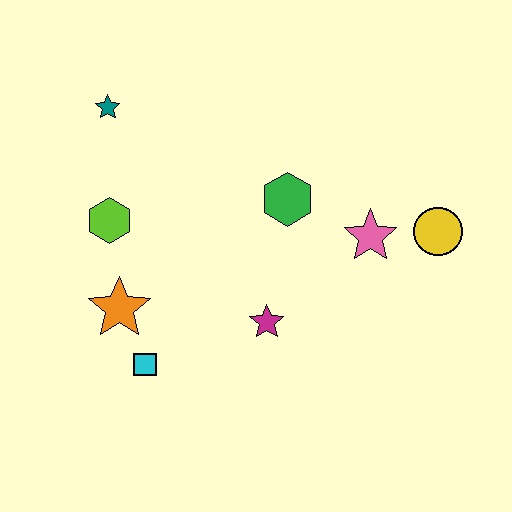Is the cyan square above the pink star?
No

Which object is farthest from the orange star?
The yellow circle is farthest from the orange star.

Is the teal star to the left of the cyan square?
Yes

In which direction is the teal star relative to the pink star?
The teal star is to the left of the pink star.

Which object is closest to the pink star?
The yellow circle is closest to the pink star.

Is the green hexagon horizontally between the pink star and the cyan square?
Yes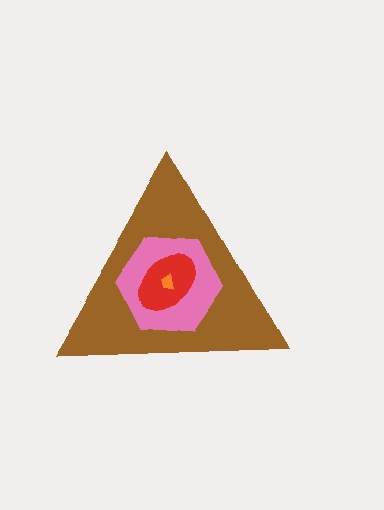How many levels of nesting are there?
4.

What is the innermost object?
The orange trapezoid.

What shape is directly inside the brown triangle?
The pink hexagon.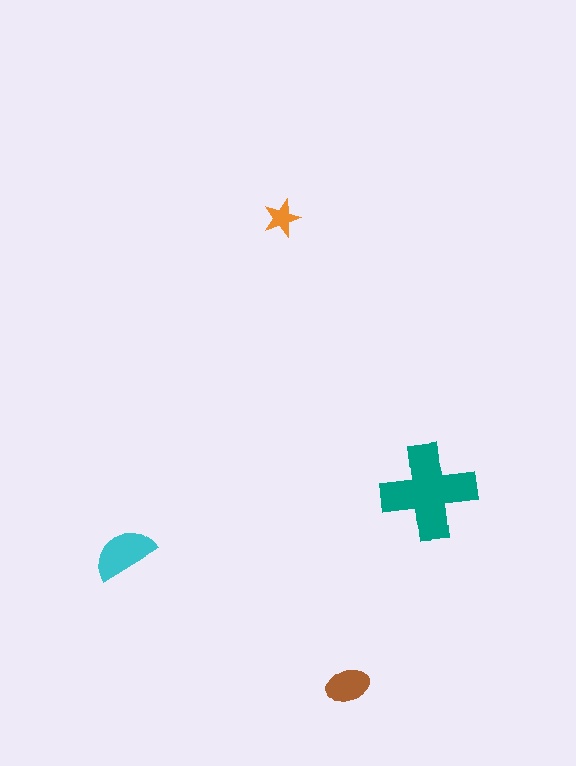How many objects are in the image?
There are 4 objects in the image.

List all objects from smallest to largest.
The orange star, the brown ellipse, the cyan semicircle, the teal cross.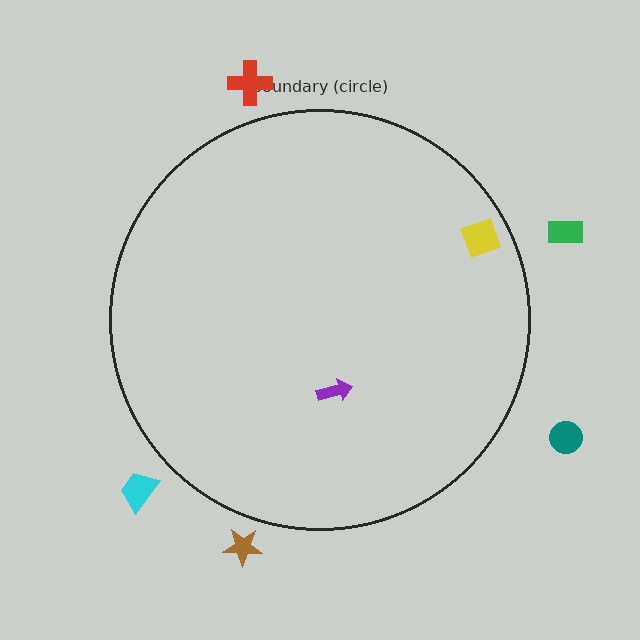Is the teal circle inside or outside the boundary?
Outside.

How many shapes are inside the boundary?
2 inside, 5 outside.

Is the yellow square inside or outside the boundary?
Inside.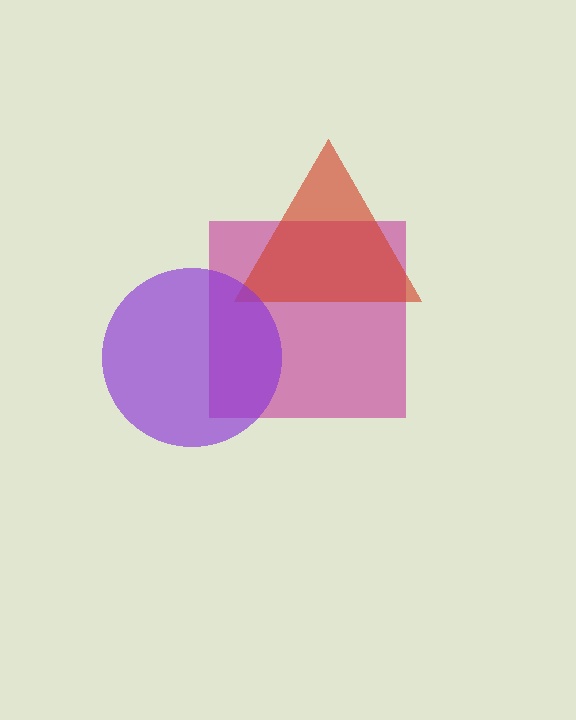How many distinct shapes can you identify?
There are 3 distinct shapes: a magenta square, a red triangle, a purple circle.